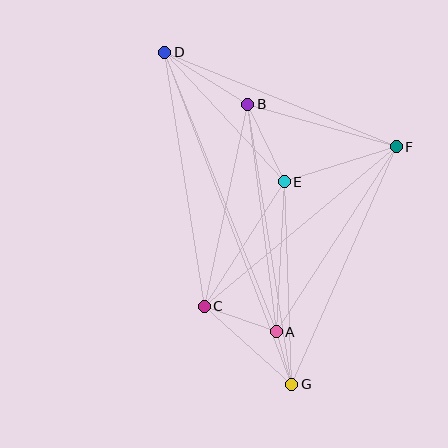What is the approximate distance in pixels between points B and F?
The distance between B and F is approximately 154 pixels.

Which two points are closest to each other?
Points A and G are closest to each other.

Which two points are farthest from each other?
Points D and G are farthest from each other.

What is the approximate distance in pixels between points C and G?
The distance between C and G is approximately 117 pixels.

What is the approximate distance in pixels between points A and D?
The distance between A and D is approximately 301 pixels.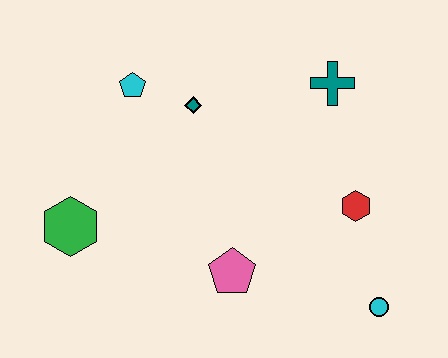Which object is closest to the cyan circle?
The red hexagon is closest to the cyan circle.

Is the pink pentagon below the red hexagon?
Yes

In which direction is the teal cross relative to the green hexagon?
The teal cross is to the right of the green hexagon.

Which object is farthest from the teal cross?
The green hexagon is farthest from the teal cross.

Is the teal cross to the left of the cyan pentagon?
No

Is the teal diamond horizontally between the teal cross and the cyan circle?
No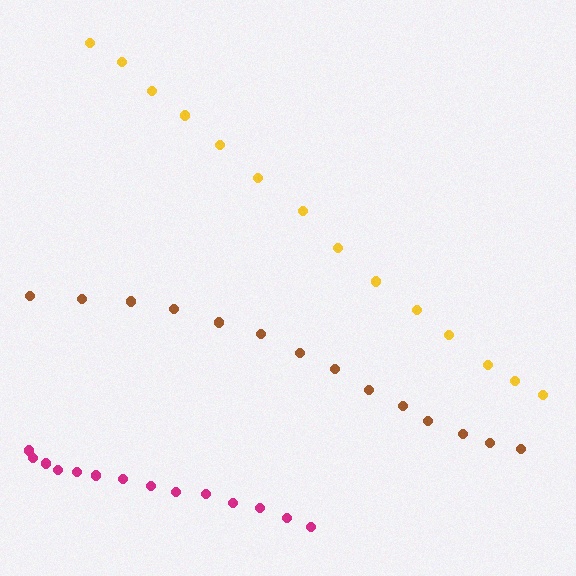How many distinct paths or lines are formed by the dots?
There are 3 distinct paths.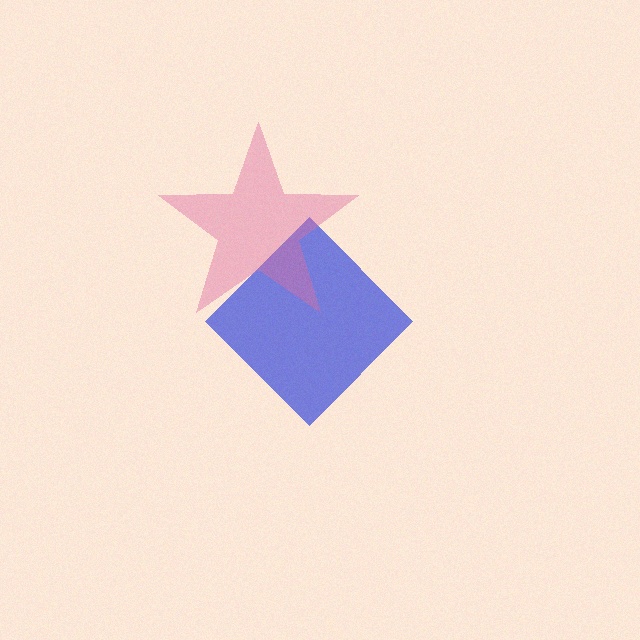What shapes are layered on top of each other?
The layered shapes are: a blue diamond, a pink star.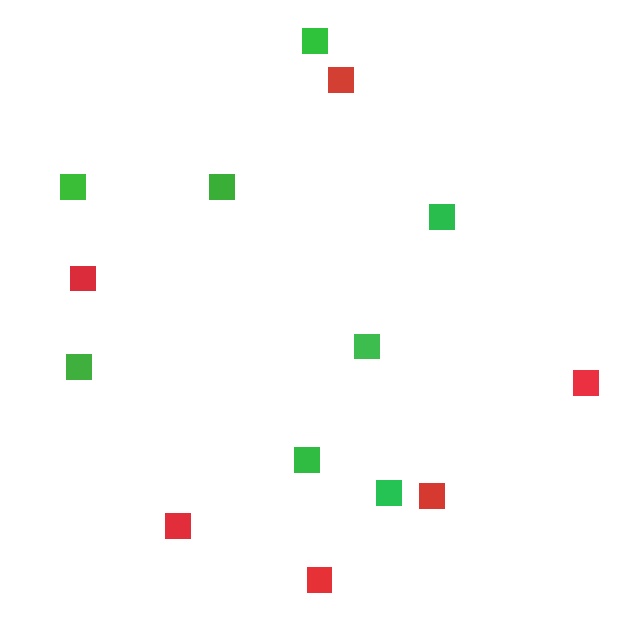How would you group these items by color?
There are 2 groups: one group of red squares (6) and one group of green squares (8).